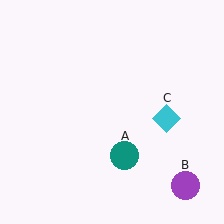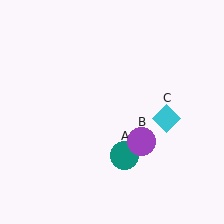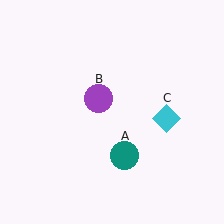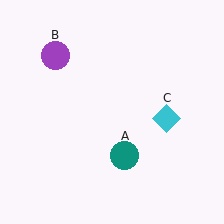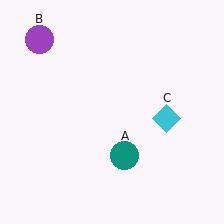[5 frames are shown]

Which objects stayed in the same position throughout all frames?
Teal circle (object A) and cyan diamond (object C) remained stationary.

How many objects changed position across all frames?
1 object changed position: purple circle (object B).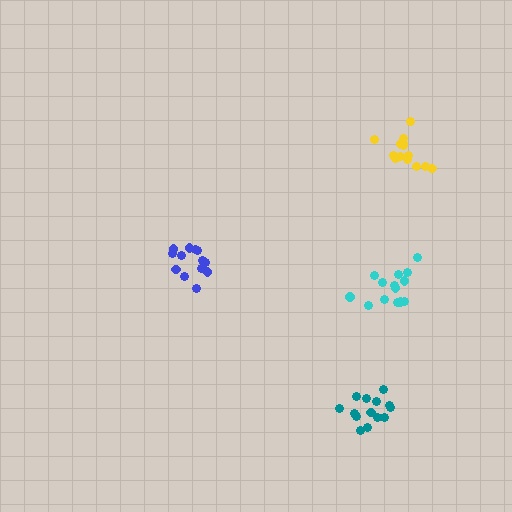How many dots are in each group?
Group 1: 14 dots, Group 2: 14 dots, Group 3: 13 dots, Group 4: 14 dots (55 total).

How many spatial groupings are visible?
There are 4 spatial groupings.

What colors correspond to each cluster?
The clusters are colored: teal, yellow, blue, cyan.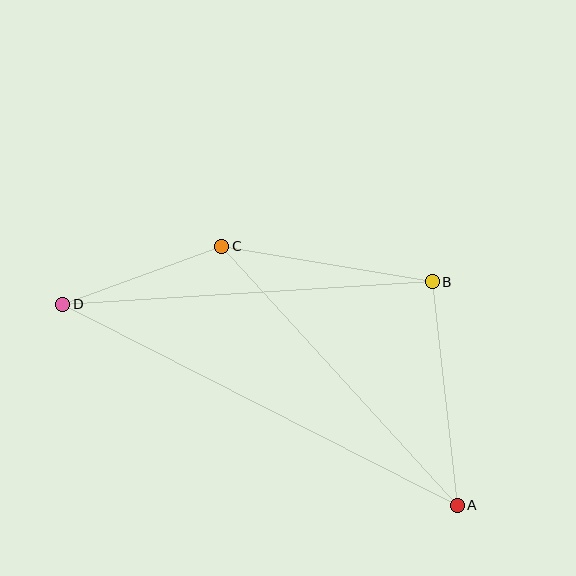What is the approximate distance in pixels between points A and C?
The distance between A and C is approximately 350 pixels.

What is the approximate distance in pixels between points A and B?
The distance between A and B is approximately 225 pixels.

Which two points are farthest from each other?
Points A and D are farthest from each other.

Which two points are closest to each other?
Points C and D are closest to each other.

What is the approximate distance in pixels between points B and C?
The distance between B and C is approximately 213 pixels.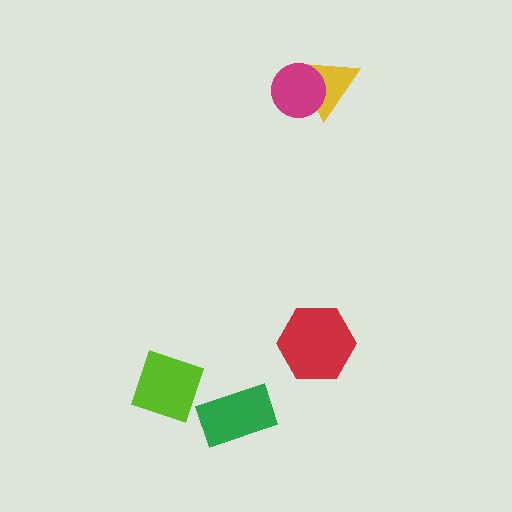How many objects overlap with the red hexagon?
0 objects overlap with the red hexagon.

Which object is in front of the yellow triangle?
The magenta circle is in front of the yellow triangle.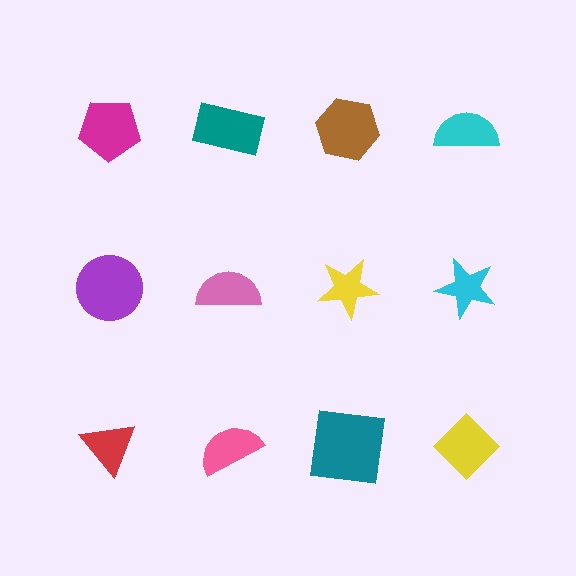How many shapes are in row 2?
4 shapes.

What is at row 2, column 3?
A yellow star.